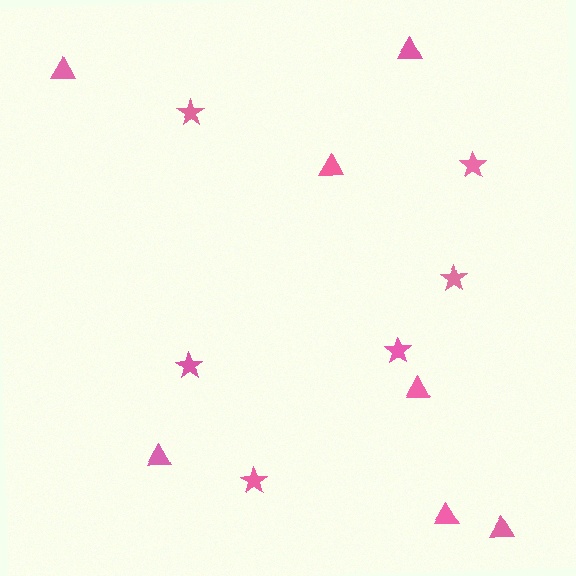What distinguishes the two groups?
There are 2 groups: one group of triangles (7) and one group of stars (6).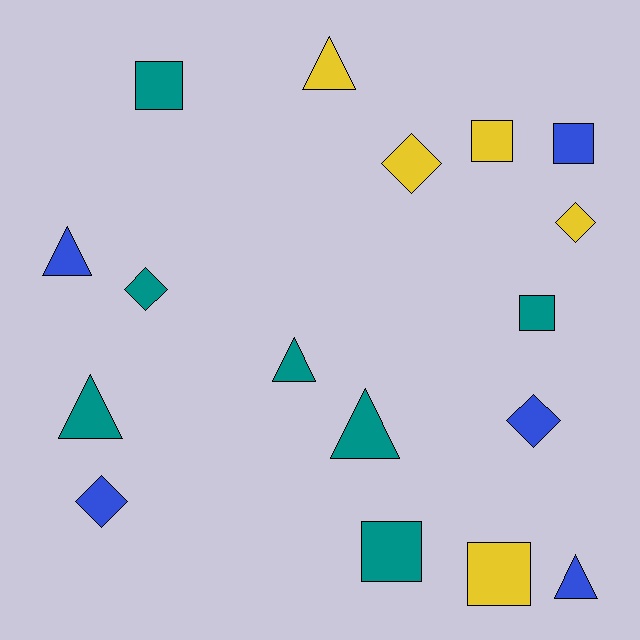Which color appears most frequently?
Teal, with 7 objects.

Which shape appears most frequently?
Square, with 6 objects.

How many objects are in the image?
There are 17 objects.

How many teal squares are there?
There are 3 teal squares.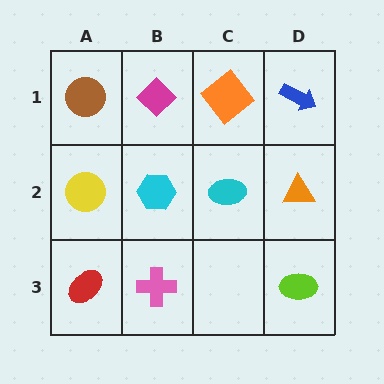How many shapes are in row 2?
4 shapes.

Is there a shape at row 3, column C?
No, that cell is empty.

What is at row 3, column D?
A lime ellipse.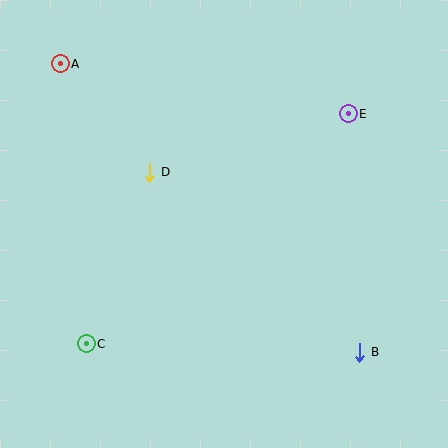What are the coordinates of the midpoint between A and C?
The midpoint between A and C is at (73, 204).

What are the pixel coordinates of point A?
Point A is at (60, 64).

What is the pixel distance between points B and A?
The distance between B and A is 416 pixels.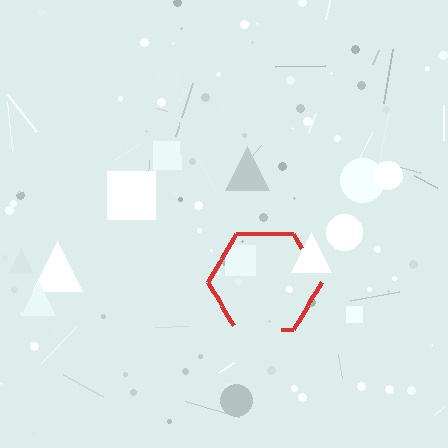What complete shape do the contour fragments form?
The contour fragments form a hexagon.